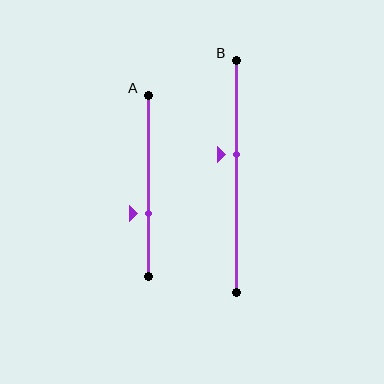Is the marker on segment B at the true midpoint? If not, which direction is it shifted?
No, the marker on segment B is shifted upward by about 9% of the segment length.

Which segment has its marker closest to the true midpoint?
Segment B has its marker closest to the true midpoint.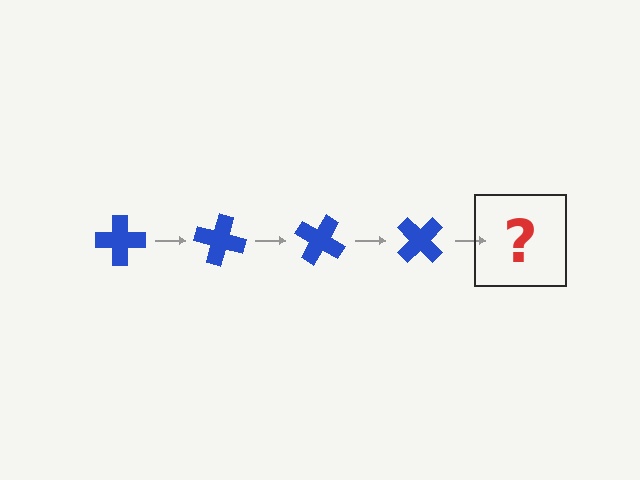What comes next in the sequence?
The next element should be a blue cross rotated 60 degrees.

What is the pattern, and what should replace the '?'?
The pattern is that the cross rotates 15 degrees each step. The '?' should be a blue cross rotated 60 degrees.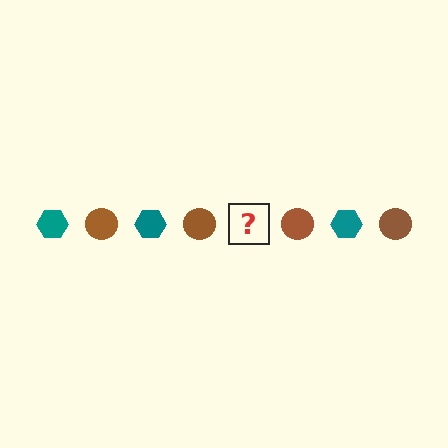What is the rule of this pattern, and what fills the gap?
The rule is that the pattern alternates between teal hexagon and brown circle. The gap should be filled with a teal hexagon.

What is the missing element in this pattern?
The missing element is a teal hexagon.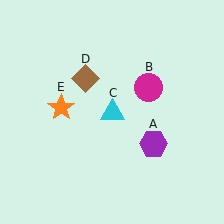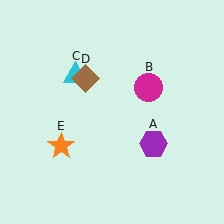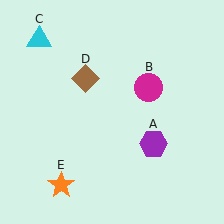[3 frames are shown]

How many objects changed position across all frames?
2 objects changed position: cyan triangle (object C), orange star (object E).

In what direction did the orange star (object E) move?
The orange star (object E) moved down.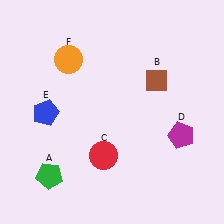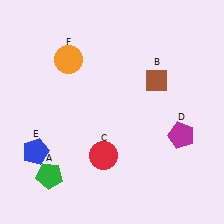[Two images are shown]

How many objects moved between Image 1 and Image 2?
1 object moved between the two images.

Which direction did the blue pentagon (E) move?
The blue pentagon (E) moved down.